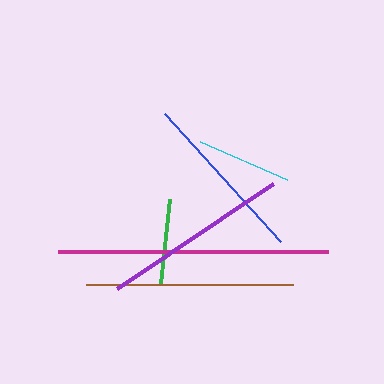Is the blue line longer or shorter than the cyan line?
The blue line is longer than the cyan line.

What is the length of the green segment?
The green segment is approximately 84 pixels long.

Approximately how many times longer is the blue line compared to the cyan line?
The blue line is approximately 1.8 times the length of the cyan line.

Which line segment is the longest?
The magenta line is the longest at approximately 269 pixels.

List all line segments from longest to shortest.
From longest to shortest: magenta, brown, purple, blue, cyan, green.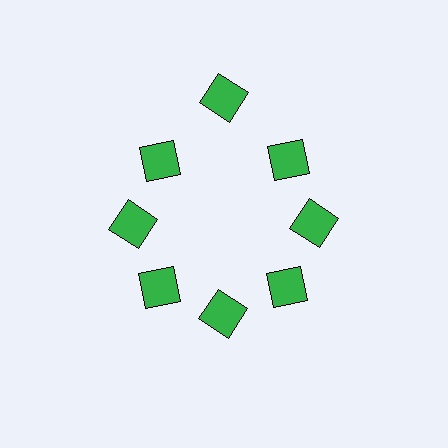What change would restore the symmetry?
The symmetry would be restored by moving it inward, back onto the ring so that all 8 squares sit at equal angles and equal distance from the center.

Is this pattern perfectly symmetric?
No. The 8 green squares are arranged in a ring, but one element near the 12 o'clock position is pushed outward from the center, breaking the 8-fold rotational symmetry.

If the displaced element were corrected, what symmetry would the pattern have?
It would have 8-fold rotational symmetry — the pattern would map onto itself every 45 degrees.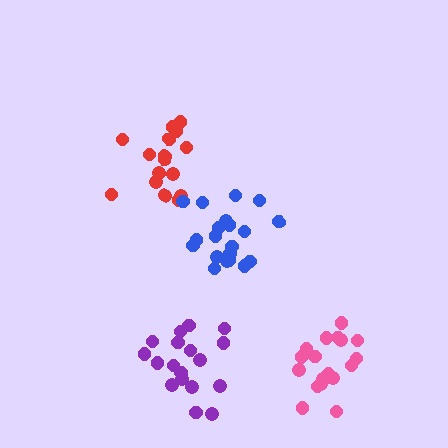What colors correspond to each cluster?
The clusters are colored: red, purple, blue, pink.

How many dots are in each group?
Group 1: 16 dots, Group 2: 18 dots, Group 3: 20 dots, Group 4: 19 dots (73 total).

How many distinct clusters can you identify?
There are 4 distinct clusters.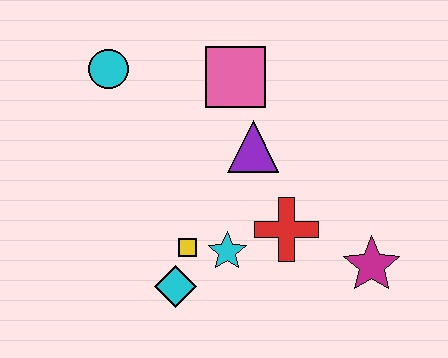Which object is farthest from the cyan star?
The cyan circle is farthest from the cyan star.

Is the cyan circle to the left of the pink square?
Yes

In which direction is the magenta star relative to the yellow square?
The magenta star is to the right of the yellow square.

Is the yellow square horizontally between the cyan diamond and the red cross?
Yes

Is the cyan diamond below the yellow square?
Yes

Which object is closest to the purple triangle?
The pink square is closest to the purple triangle.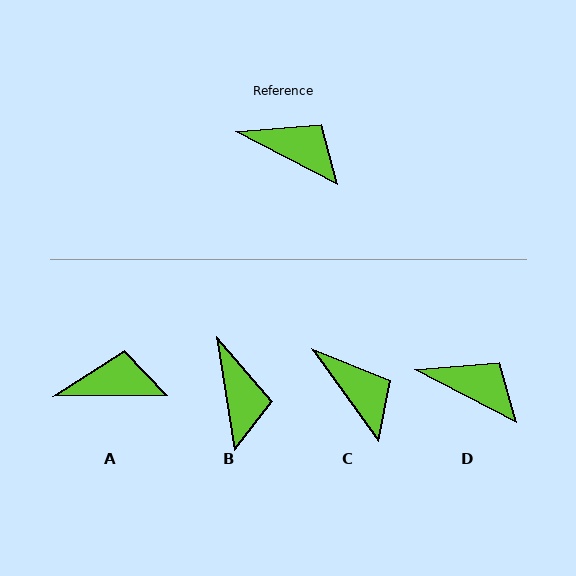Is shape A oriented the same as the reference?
No, it is off by about 29 degrees.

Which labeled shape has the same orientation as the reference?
D.